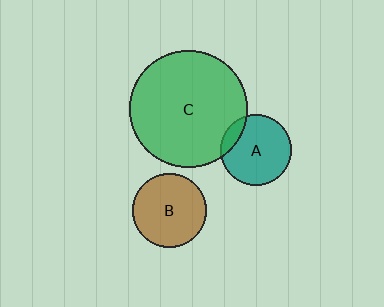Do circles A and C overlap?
Yes.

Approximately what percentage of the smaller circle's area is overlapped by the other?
Approximately 15%.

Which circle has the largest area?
Circle C (green).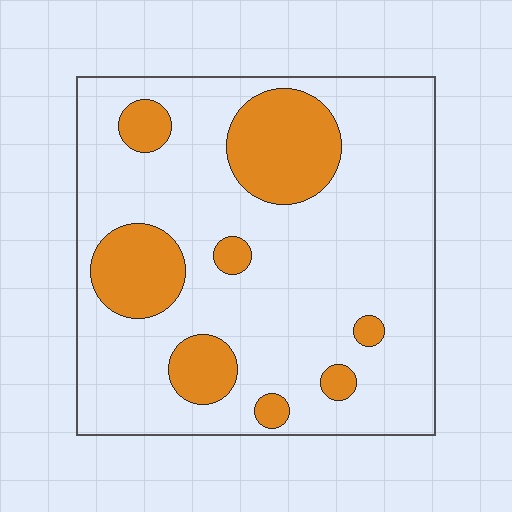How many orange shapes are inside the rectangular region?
8.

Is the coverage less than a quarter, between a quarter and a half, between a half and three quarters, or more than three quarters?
Less than a quarter.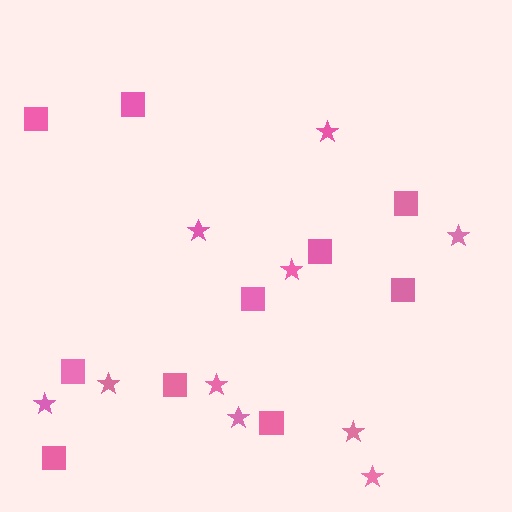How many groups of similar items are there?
There are 2 groups: one group of stars (10) and one group of squares (10).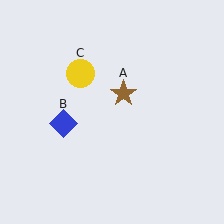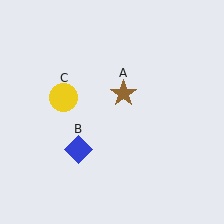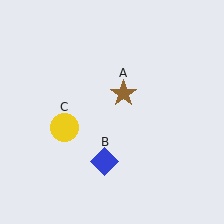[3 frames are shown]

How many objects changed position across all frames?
2 objects changed position: blue diamond (object B), yellow circle (object C).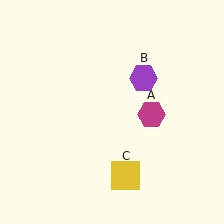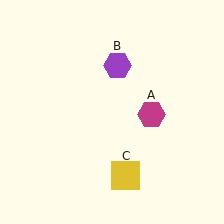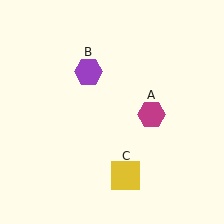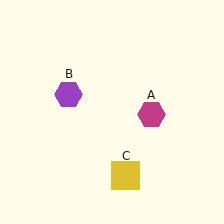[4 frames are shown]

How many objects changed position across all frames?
1 object changed position: purple hexagon (object B).